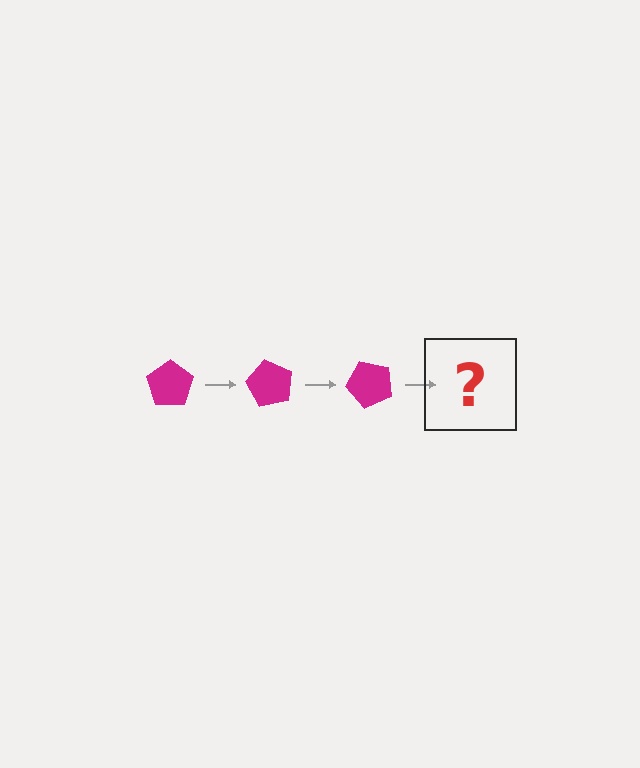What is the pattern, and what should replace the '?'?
The pattern is that the pentagon rotates 60 degrees each step. The '?' should be a magenta pentagon rotated 180 degrees.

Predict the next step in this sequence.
The next step is a magenta pentagon rotated 180 degrees.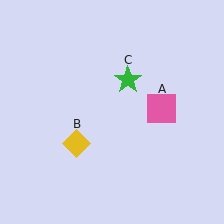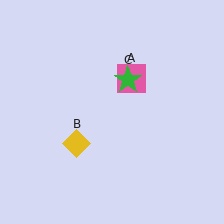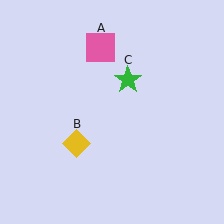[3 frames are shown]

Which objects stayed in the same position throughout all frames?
Yellow diamond (object B) and green star (object C) remained stationary.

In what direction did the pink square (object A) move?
The pink square (object A) moved up and to the left.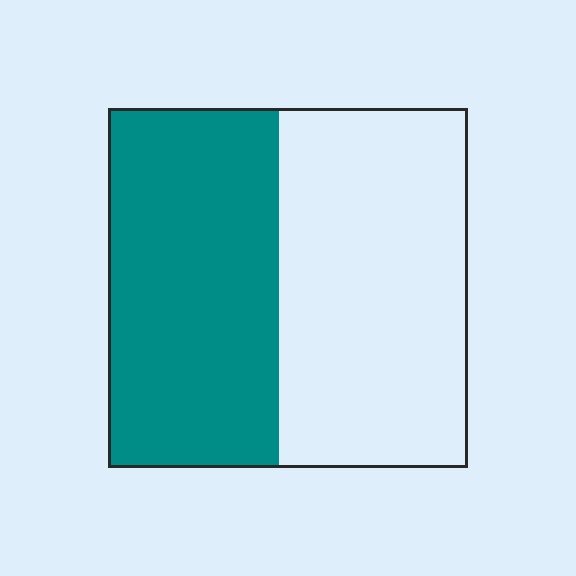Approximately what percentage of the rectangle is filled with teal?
Approximately 50%.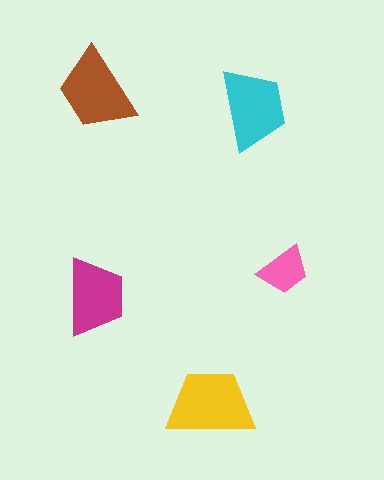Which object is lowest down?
The yellow trapezoid is bottommost.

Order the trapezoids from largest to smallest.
the yellow one, the brown one, the cyan one, the magenta one, the pink one.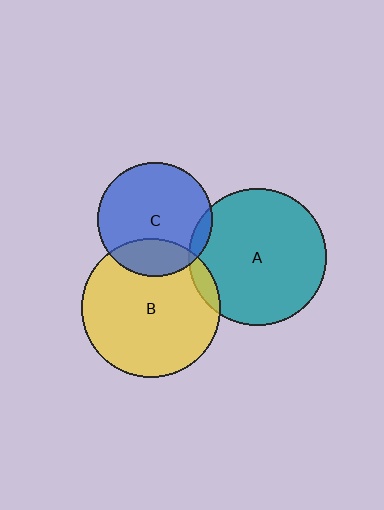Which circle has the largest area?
Circle B (yellow).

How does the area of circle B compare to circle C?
Approximately 1.5 times.